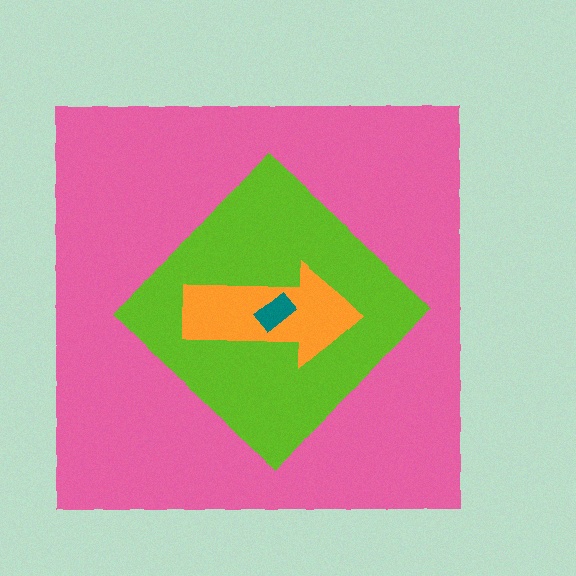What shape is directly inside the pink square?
The lime diamond.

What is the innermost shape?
The teal rectangle.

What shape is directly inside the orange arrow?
The teal rectangle.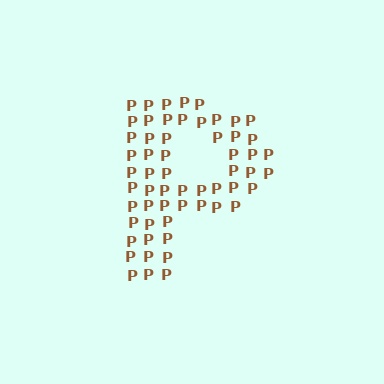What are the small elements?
The small elements are letter P's.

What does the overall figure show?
The overall figure shows the letter P.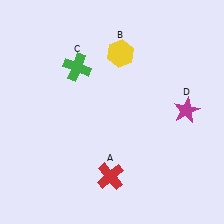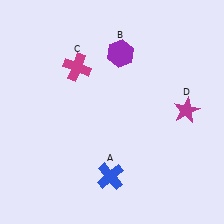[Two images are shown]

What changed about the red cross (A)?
In Image 1, A is red. In Image 2, it changed to blue.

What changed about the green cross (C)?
In Image 1, C is green. In Image 2, it changed to magenta.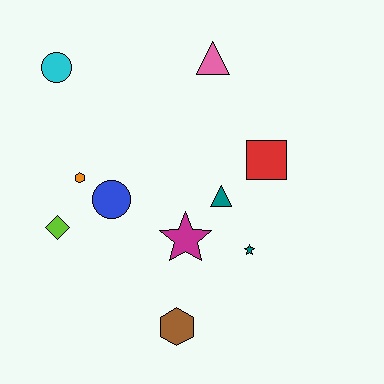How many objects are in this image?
There are 10 objects.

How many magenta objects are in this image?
There is 1 magenta object.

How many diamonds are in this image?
There is 1 diamond.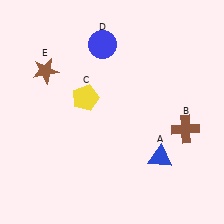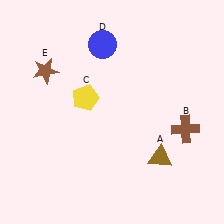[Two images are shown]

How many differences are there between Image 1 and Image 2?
There is 1 difference between the two images.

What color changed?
The triangle (A) changed from blue in Image 1 to brown in Image 2.